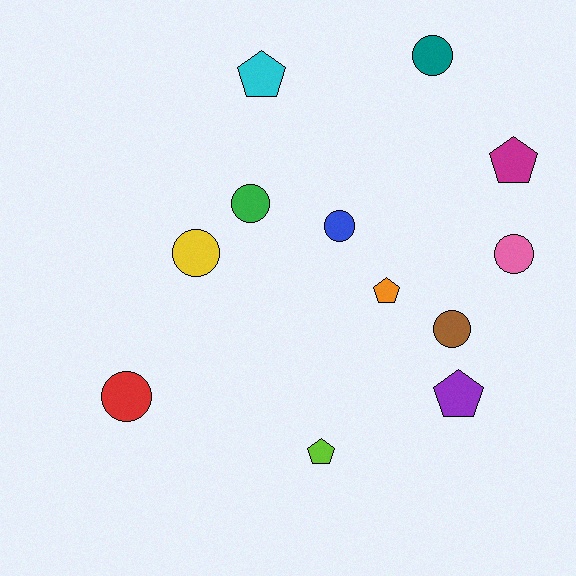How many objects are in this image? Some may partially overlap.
There are 12 objects.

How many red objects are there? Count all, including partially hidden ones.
There is 1 red object.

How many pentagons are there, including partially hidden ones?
There are 5 pentagons.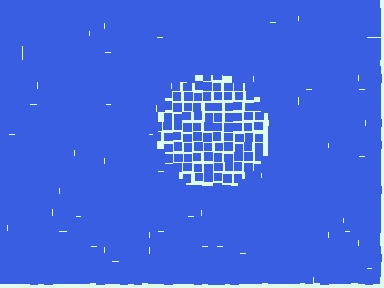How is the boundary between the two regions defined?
The boundary is defined by a change in element density (approximately 1.8x ratio). All elements are the same color, size, and shape.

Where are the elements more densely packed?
The elements are more densely packed outside the circle boundary.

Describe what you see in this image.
The image contains small blue elements arranged at two different densities. A circle-shaped region is visible where the elements are less densely packed than the surrounding area.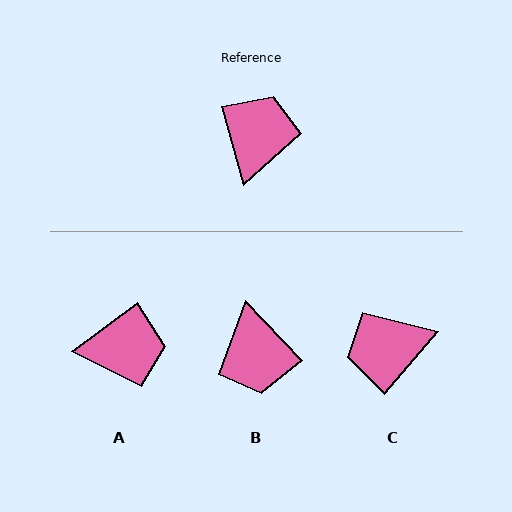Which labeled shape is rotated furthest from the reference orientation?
B, about 152 degrees away.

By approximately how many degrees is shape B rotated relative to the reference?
Approximately 152 degrees clockwise.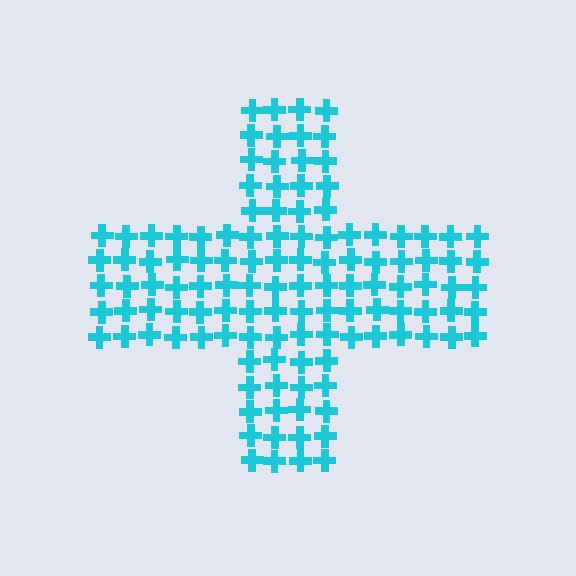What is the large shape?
The large shape is a cross.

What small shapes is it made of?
It is made of small crosses.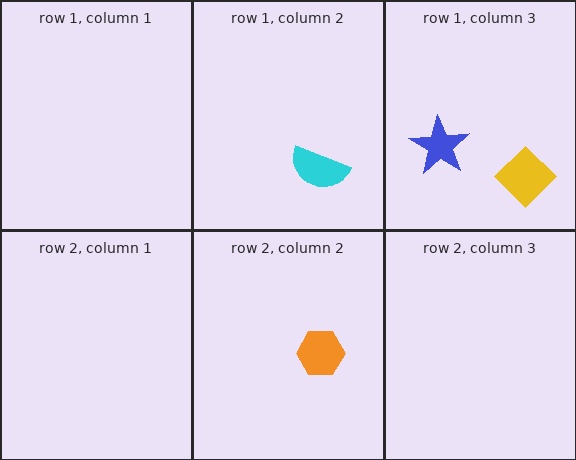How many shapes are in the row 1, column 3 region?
2.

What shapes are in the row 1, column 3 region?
The blue star, the yellow diamond.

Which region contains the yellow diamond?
The row 1, column 3 region.